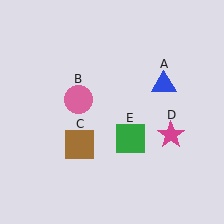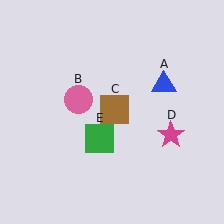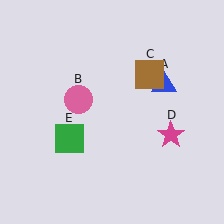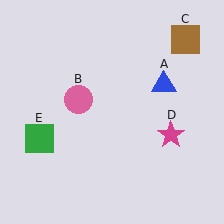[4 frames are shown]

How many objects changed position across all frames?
2 objects changed position: brown square (object C), green square (object E).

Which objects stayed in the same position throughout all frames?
Blue triangle (object A) and pink circle (object B) and magenta star (object D) remained stationary.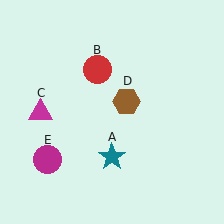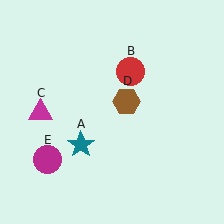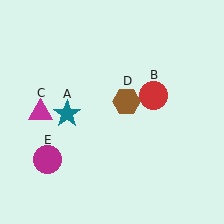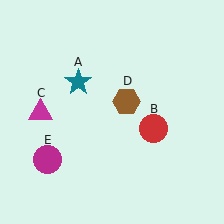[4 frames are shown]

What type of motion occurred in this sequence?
The teal star (object A), red circle (object B) rotated clockwise around the center of the scene.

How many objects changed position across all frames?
2 objects changed position: teal star (object A), red circle (object B).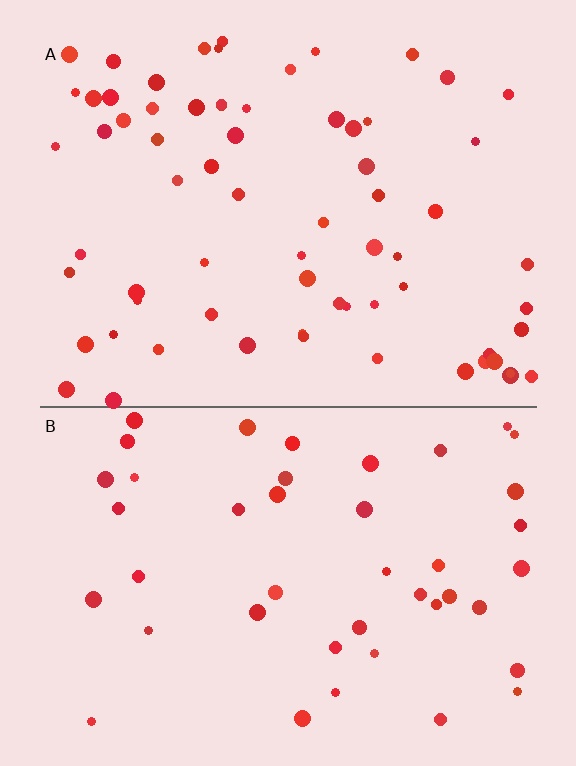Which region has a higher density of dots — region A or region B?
A (the top).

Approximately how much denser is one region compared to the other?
Approximately 1.6× — region A over region B.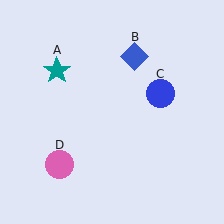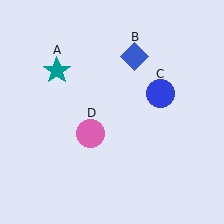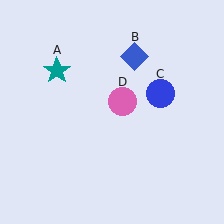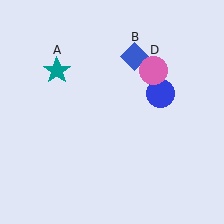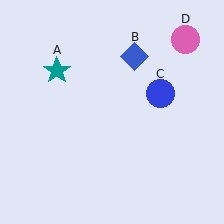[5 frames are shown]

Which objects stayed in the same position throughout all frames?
Teal star (object A) and blue diamond (object B) and blue circle (object C) remained stationary.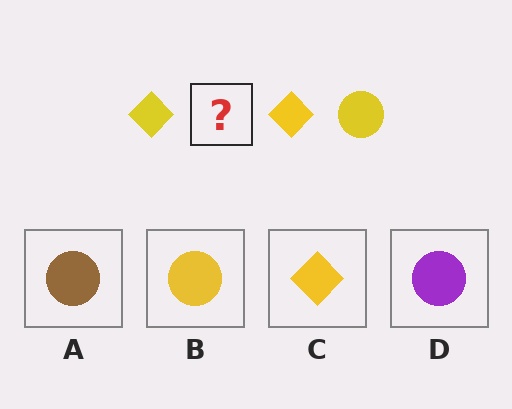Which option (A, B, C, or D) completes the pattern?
B.